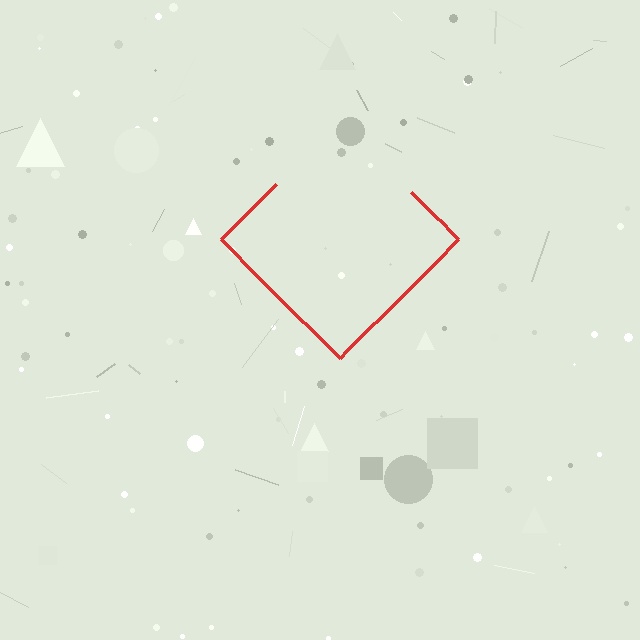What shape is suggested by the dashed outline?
The dashed outline suggests a diamond.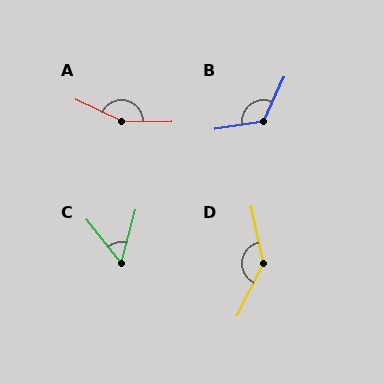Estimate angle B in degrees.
Approximately 124 degrees.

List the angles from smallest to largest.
C (54°), B (124°), D (141°), A (155°).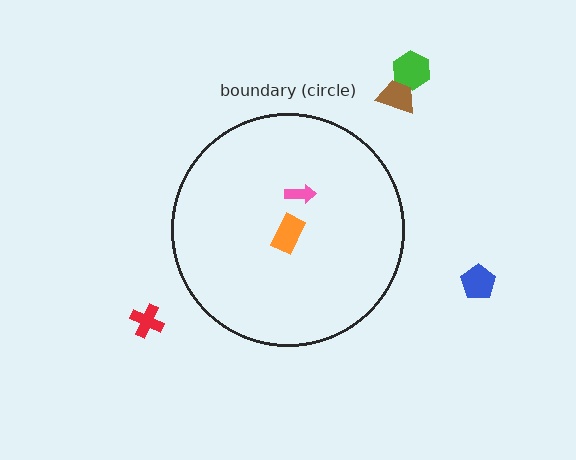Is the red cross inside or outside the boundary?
Outside.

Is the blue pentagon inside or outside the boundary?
Outside.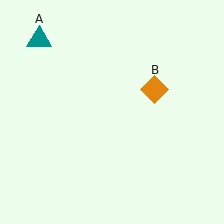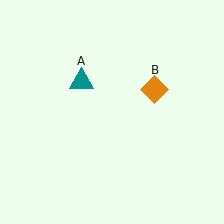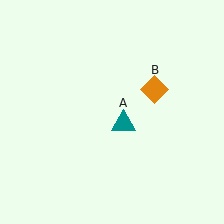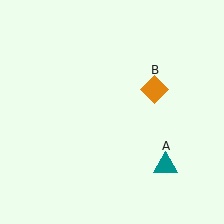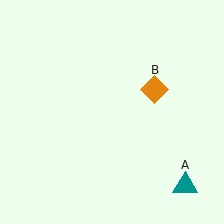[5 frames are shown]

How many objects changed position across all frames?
1 object changed position: teal triangle (object A).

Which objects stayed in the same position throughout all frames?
Orange diamond (object B) remained stationary.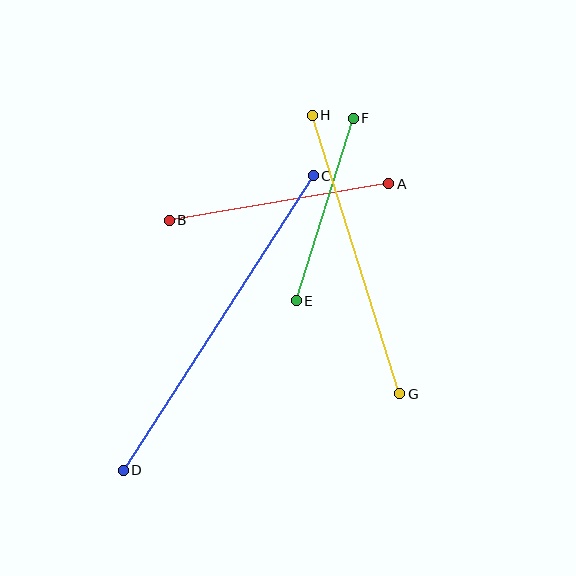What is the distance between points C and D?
The distance is approximately 350 pixels.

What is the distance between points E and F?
The distance is approximately 191 pixels.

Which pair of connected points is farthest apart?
Points C and D are farthest apart.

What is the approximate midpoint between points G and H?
The midpoint is at approximately (356, 255) pixels.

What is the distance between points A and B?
The distance is approximately 222 pixels.